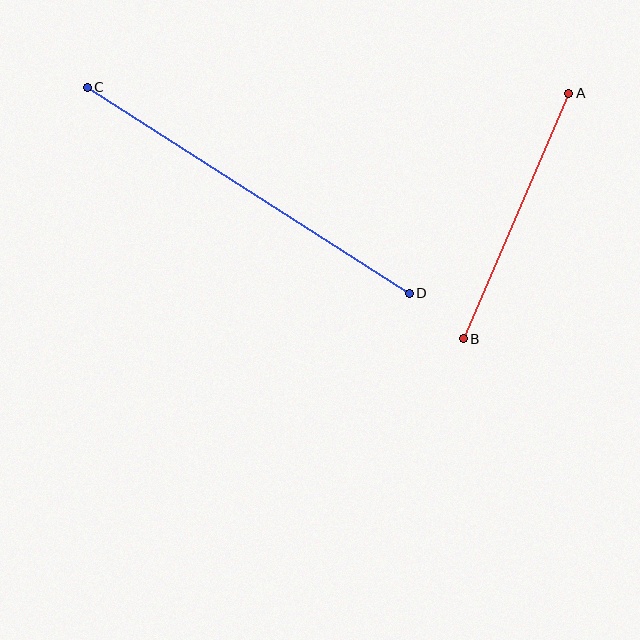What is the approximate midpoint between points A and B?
The midpoint is at approximately (516, 216) pixels.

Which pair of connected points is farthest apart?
Points C and D are farthest apart.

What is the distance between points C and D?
The distance is approximately 382 pixels.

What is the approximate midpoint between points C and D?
The midpoint is at approximately (248, 190) pixels.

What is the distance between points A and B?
The distance is approximately 268 pixels.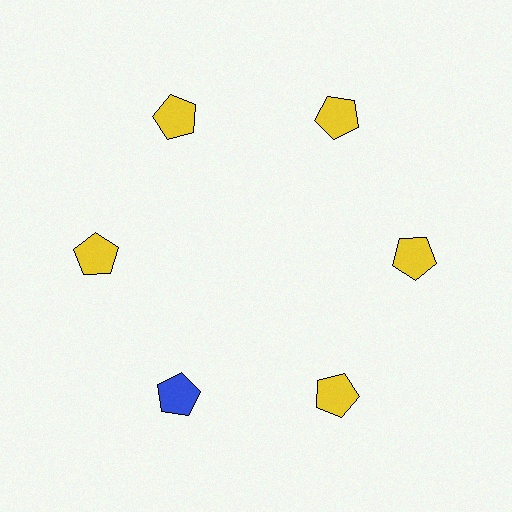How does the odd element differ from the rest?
It has a different color: blue instead of yellow.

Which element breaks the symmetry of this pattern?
The blue pentagon at roughly the 7 o'clock position breaks the symmetry. All other shapes are yellow pentagons.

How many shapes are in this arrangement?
There are 6 shapes arranged in a ring pattern.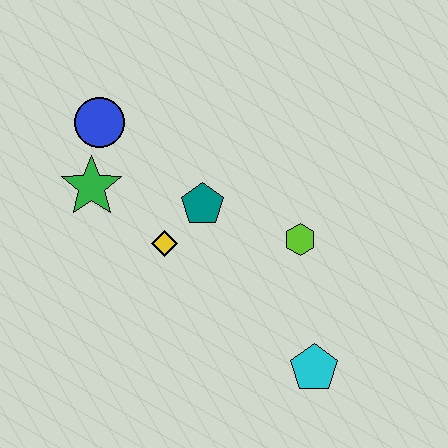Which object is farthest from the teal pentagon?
The cyan pentagon is farthest from the teal pentagon.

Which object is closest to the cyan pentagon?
The lime hexagon is closest to the cyan pentagon.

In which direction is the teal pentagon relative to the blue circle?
The teal pentagon is to the right of the blue circle.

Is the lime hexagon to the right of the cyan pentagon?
No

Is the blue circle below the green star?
No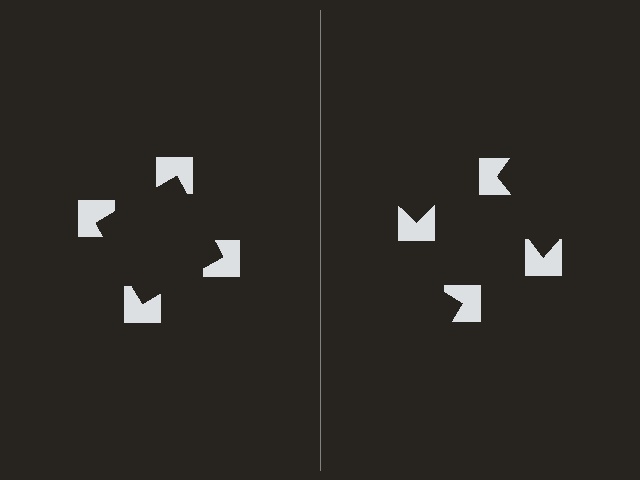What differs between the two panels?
The notched squares are positioned identically on both sides; only the wedge orientations differ. On the left they align to a square; on the right they are misaligned.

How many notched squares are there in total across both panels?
8 — 4 on each side.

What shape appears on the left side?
An illusory square.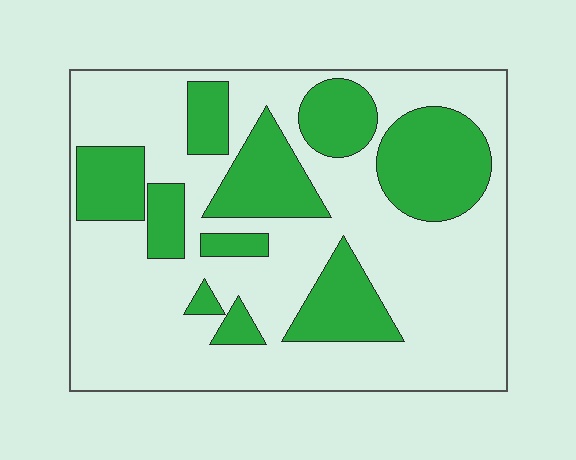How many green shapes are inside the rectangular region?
10.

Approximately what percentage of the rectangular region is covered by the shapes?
Approximately 30%.